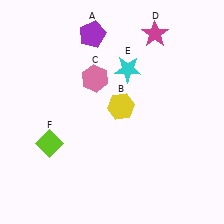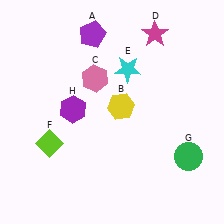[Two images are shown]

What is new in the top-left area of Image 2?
A purple hexagon (H) was added in the top-left area of Image 2.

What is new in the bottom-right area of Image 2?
A green circle (G) was added in the bottom-right area of Image 2.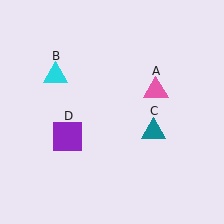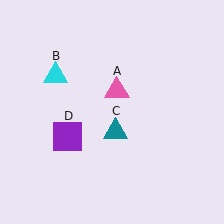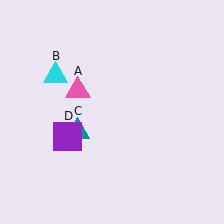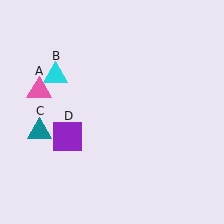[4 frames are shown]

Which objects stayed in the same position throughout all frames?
Cyan triangle (object B) and purple square (object D) remained stationary.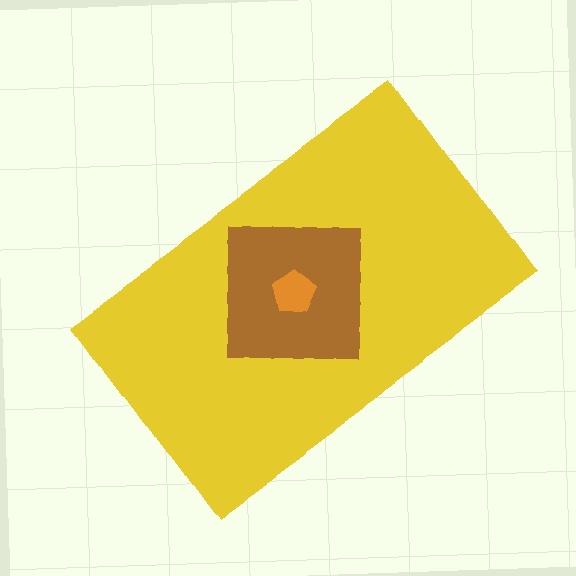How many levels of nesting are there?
3.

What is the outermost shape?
The yellow rectangle.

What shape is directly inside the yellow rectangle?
The brown square.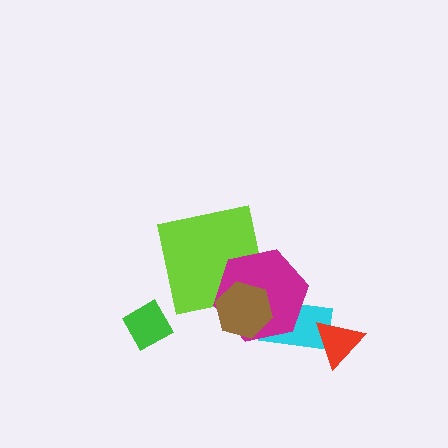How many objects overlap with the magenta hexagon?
3 objects overlap with the magenta hexagon.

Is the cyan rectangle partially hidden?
Yes, it is partially covered by another shape.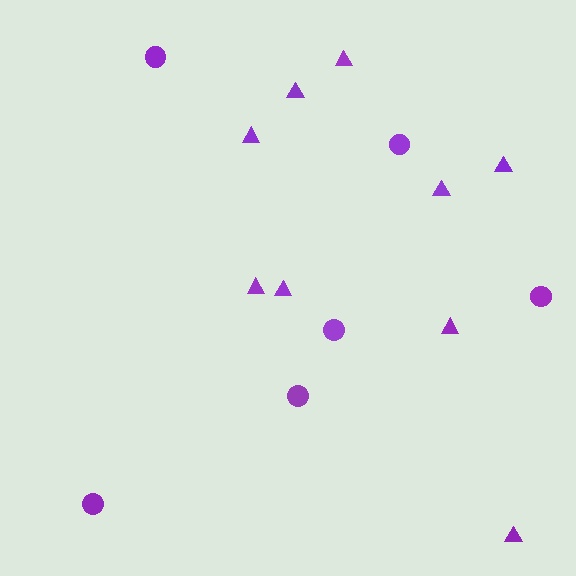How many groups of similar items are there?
There are 2 groups: one group of triangles (9) and one group of circles (6).